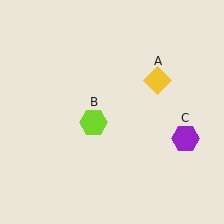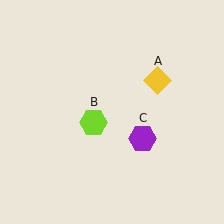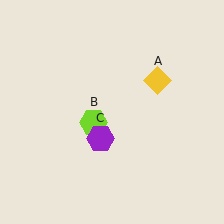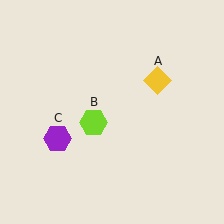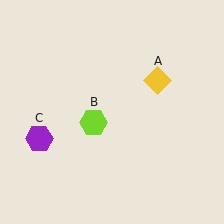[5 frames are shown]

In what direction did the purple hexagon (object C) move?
The purple hexagon (object C) moved left.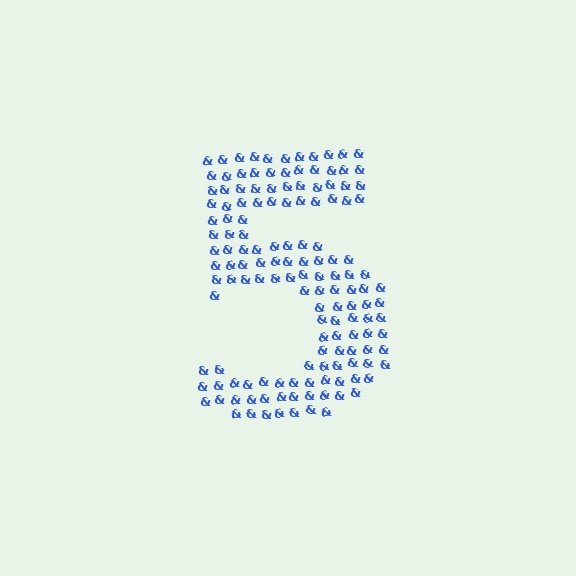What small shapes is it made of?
It is made of small ampersands.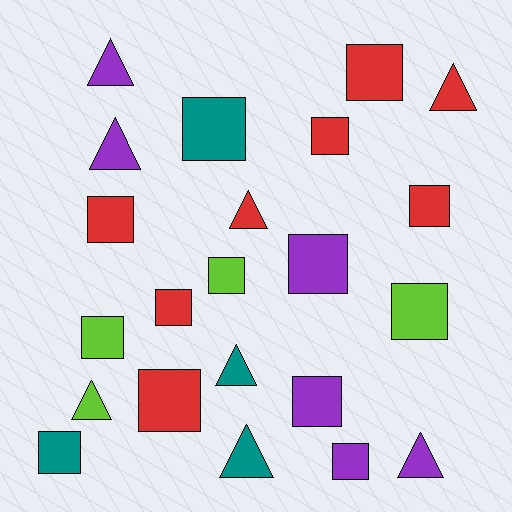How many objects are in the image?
There are 22 objects.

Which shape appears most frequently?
Square, with 14 objects.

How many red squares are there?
There are 6 red squares.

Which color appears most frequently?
Red, with 8 objects.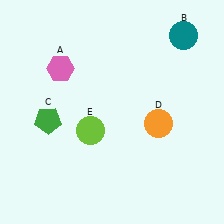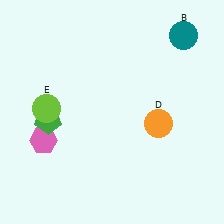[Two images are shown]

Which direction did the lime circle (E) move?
The lime circle (E) moved left.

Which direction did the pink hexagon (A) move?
The pink hexagon (A) moved down.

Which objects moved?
The objects that moved are: the pink hexagon (A), the lime circle (E).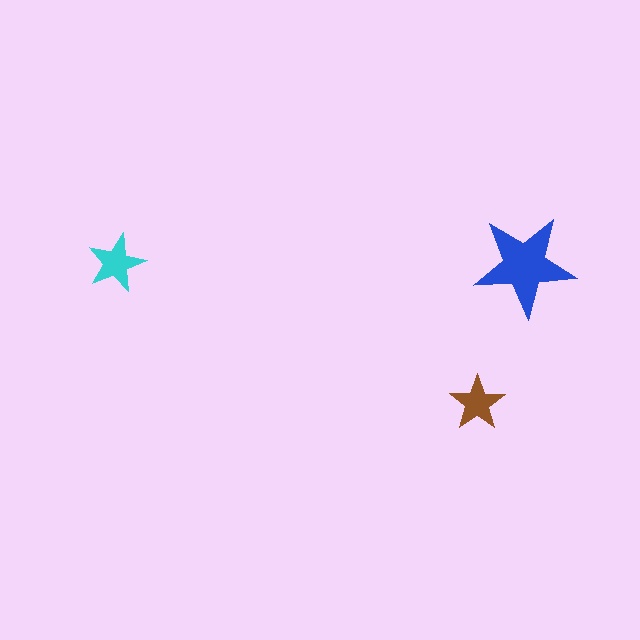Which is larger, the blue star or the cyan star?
The blue one.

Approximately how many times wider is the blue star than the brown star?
About 2 times wider.